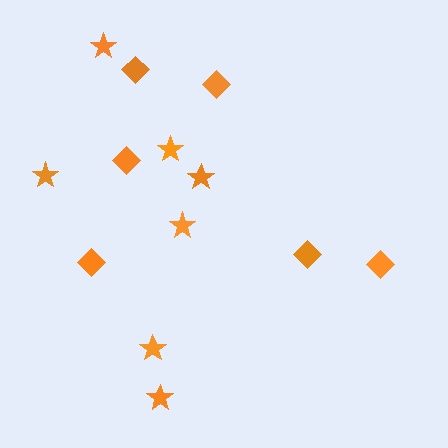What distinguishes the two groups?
There are 2 groups: one group of diamonds (6) and one group of stars (7).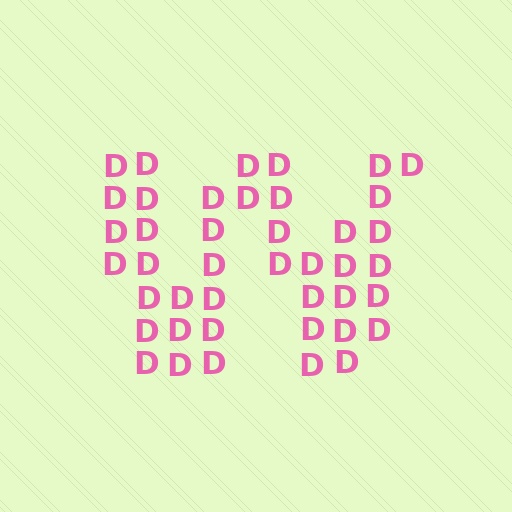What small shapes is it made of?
It is made of small letter D's.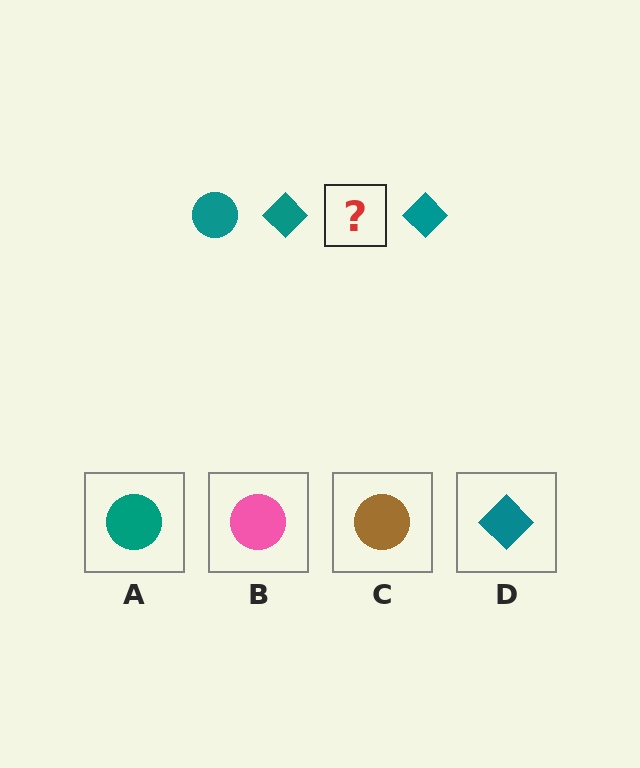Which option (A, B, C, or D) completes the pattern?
A.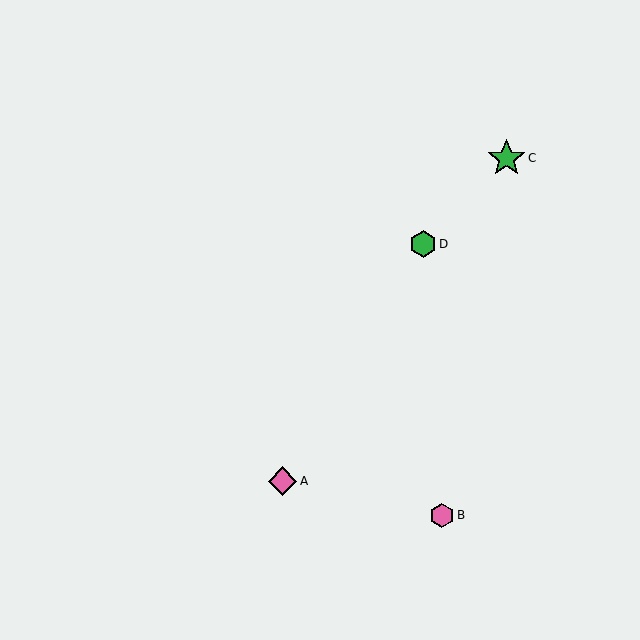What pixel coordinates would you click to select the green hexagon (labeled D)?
Click at (423, 244) to select the green hexagon D.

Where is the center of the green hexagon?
The center of the green hexagon is at (423, 244).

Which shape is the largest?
The green star (labeled C) is the largest.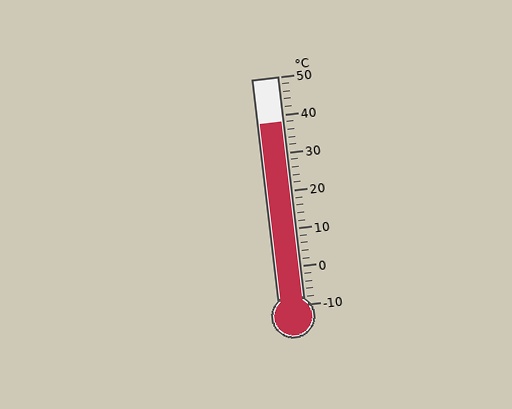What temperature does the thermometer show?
The thermometer shows approximately 38°C.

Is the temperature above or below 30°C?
The temperature is above 30°C.